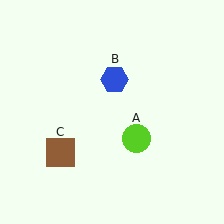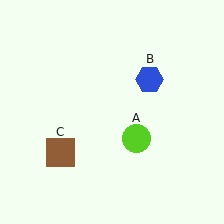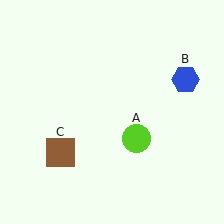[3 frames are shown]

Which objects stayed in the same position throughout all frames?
Lime circle (object A) and brown square (object C) remained stationary.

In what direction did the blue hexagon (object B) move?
The blue hexagon (object B) moved right.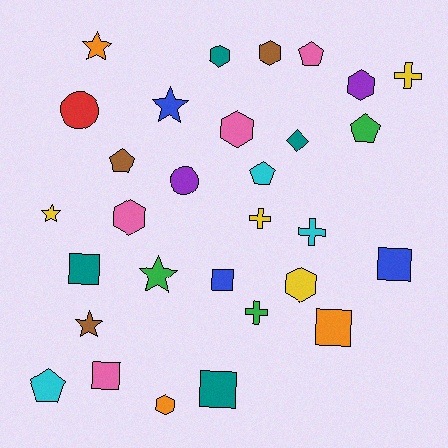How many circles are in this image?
There are 2 circles.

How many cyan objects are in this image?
There are 3 cyan objects.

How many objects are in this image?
There are 30 objects.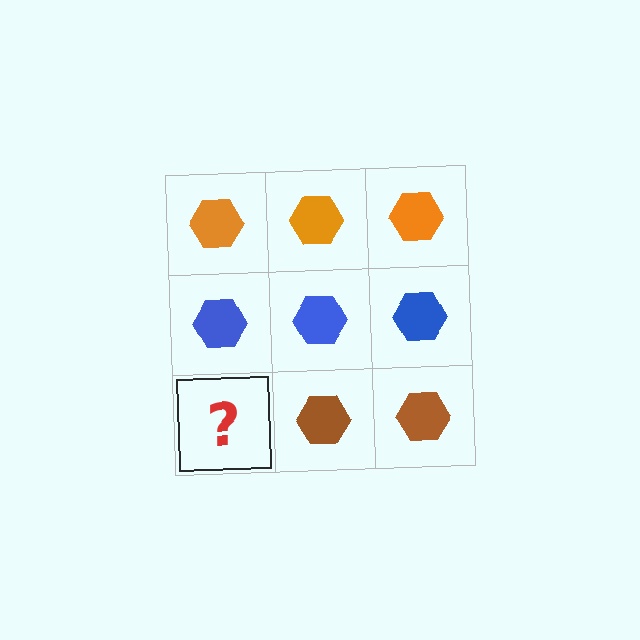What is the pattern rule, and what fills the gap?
The rule is that each row has a consistent color. The gap should be filled with a brown hexagon.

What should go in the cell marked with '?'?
The missing cell should contain a brown hexagon.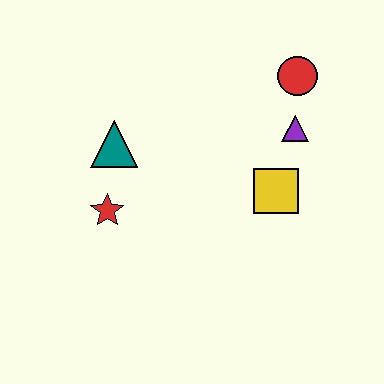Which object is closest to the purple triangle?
The red circle is closest to the purple triangle.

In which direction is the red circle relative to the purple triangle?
The red circle is above the purple triangle.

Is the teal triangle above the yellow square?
Yes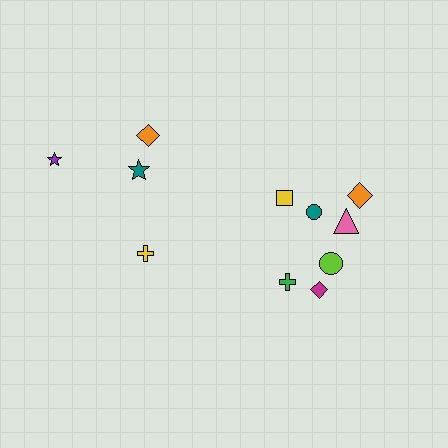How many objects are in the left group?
There are 4 objects.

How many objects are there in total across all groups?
There are 11 objects.